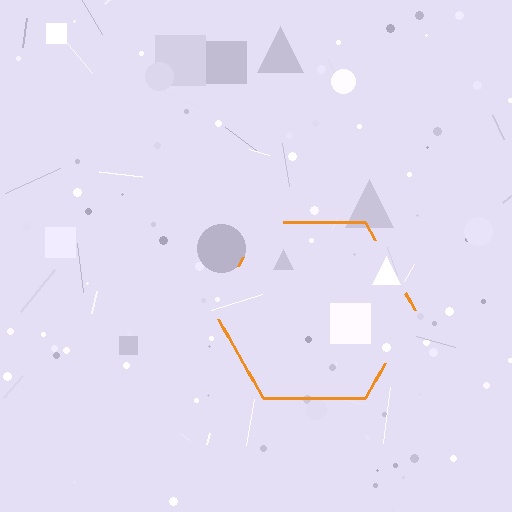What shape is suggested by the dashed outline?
The dashed outline suggests a hexagon.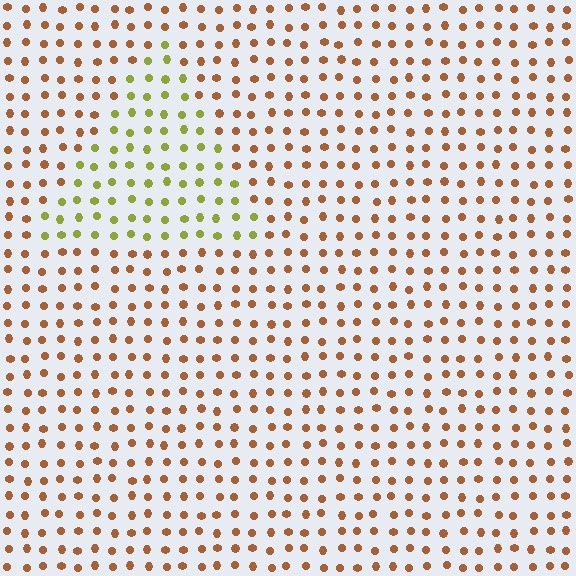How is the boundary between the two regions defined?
The boundary is defined purely by a slight shift in hue (about 50 degrees). Spacing, size, and orientation are identical on both sides.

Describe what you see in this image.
The image is filled with small brown elements in a uniform arrangement. A triangle-shaped region is visible where the elements are tinted to a slightly different hue, forming a subtle color boundary.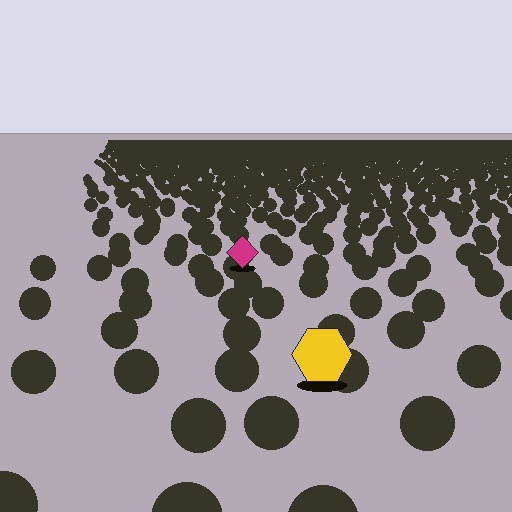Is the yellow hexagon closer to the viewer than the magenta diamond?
Yes. The yellow hexagon is closer — you can tell from the texture gradient: the ground texture is coarser near it.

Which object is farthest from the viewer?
The magenta diamond is farthest from the viewer. It appears smaller and the ground texture around it is denser.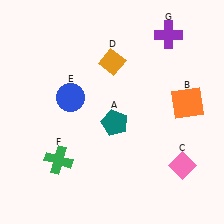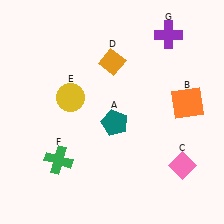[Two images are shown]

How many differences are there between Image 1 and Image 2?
There is 1 difference between the two images.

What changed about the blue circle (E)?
In Image 1, E is blue. In Image 2, it changed to yellow.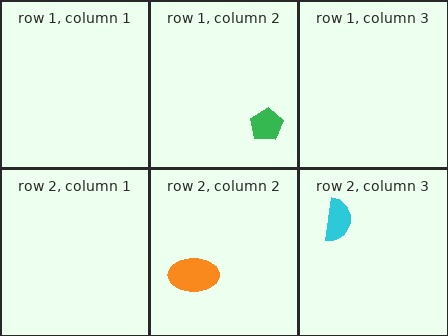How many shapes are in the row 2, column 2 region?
1.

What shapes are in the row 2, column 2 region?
The orange ellipse.